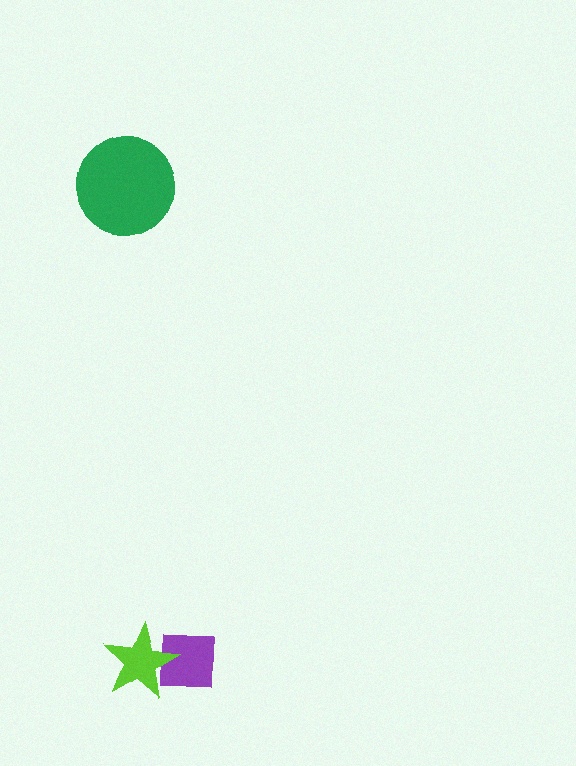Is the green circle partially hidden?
No, no other shape covers it.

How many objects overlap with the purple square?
1 object overlaps with the purple square.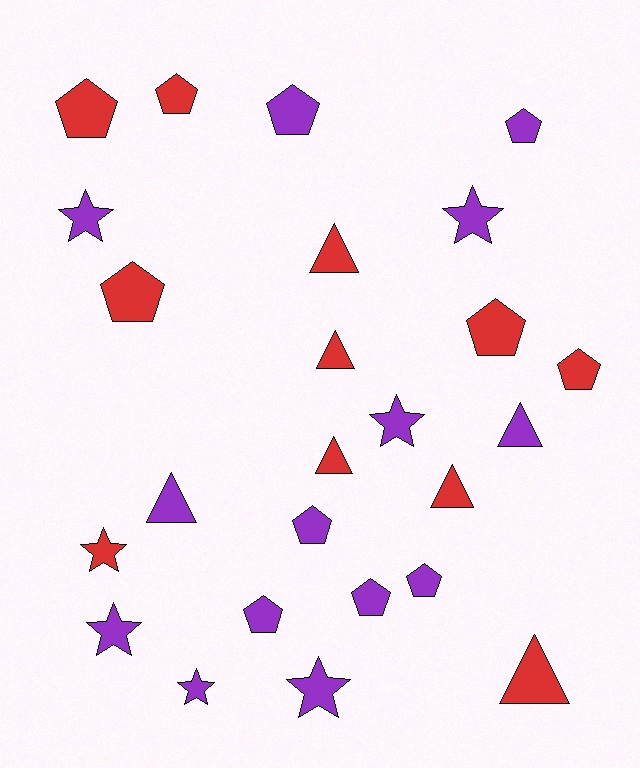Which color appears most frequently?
Purple, with 14 objects.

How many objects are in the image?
There are 25 objects.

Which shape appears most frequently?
Pentagon, with 11 objects.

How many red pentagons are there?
There are 5 red pentagons.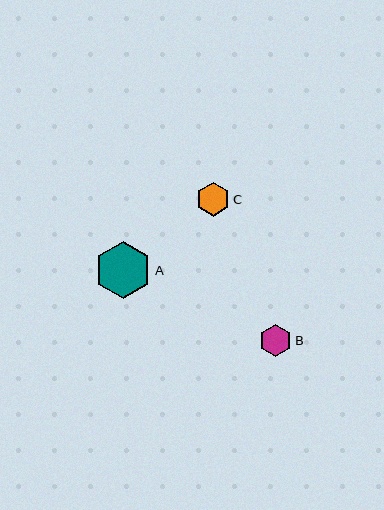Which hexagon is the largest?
Hexagon A is the largest with a size of approximately 57 pixels.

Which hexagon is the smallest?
Hexagon B is the smallest with a size of approximately 32 pixels.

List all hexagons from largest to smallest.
From largest to smallest: A, C, B.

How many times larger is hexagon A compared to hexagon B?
Hexagon A is approximately 1.8 times the size of hexagon B.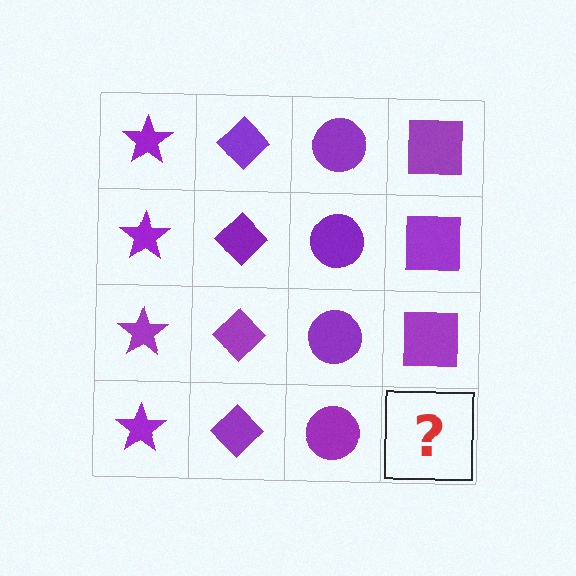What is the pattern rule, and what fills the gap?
The rule is that each column has a consistent shape. The gap should be filled with a purple square.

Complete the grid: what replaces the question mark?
The question mark should be replaced with a purple square.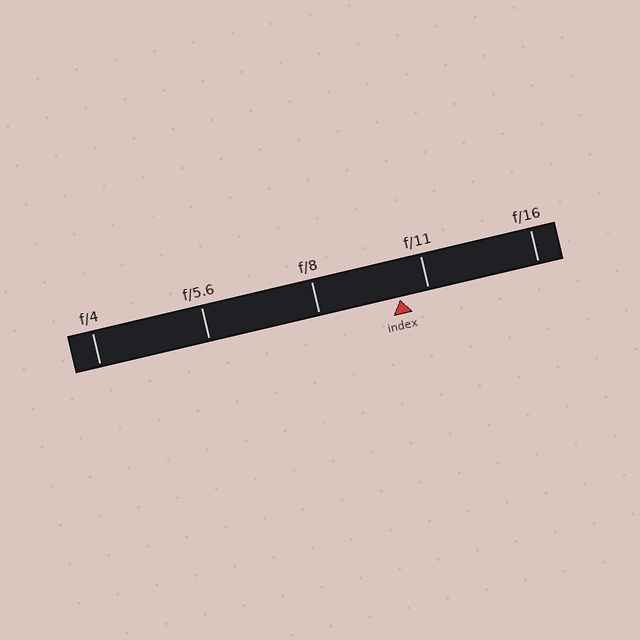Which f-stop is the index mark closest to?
The index mark is closest to f/11.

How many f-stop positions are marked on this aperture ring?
There are 5 f-stop positions marked.